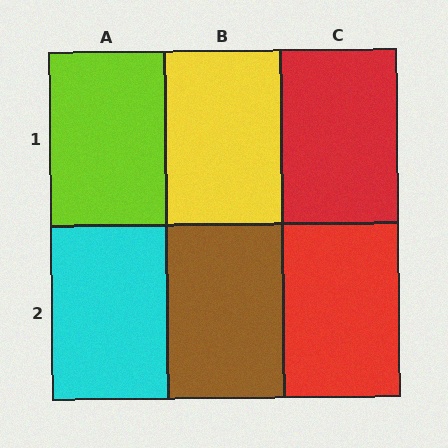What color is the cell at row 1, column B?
Yellow.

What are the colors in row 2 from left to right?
Cyan, brown, red.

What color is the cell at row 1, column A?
Lime.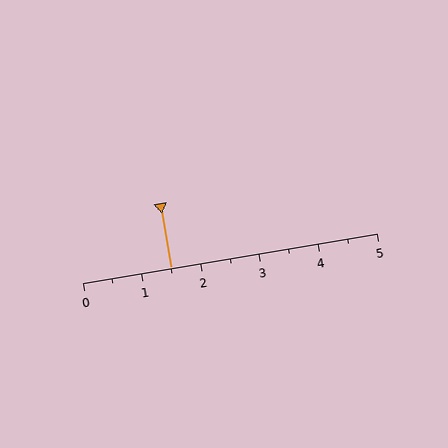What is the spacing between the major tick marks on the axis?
The major ticks are spaced 1 apart.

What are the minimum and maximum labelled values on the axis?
The axis runs from 0 to 5.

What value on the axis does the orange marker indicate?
The marker indicates approximately 1.5.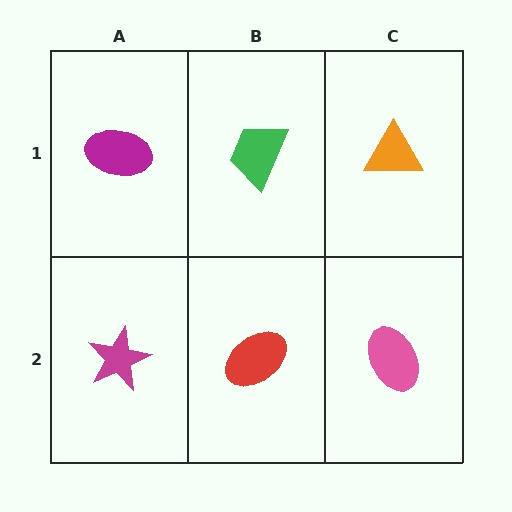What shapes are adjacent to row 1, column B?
A red ellipse (row 2, column B), a magenta ellipse (row 1, column A), an orange triangle (row 1, column C).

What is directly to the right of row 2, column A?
A red ellipse.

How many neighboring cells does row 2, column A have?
2.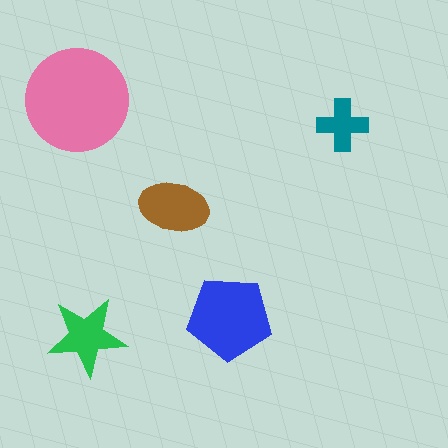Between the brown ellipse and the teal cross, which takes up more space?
The brown ellipse.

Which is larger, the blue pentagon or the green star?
The blue pentagon.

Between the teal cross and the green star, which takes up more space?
The green star.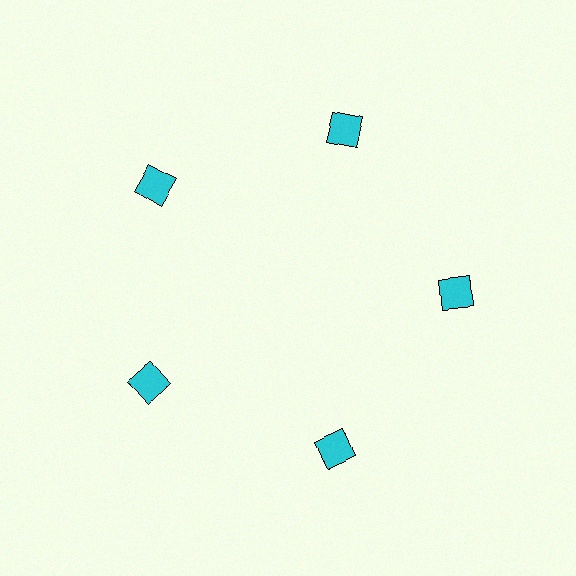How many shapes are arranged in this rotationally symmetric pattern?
There are 5 shapes, arranged in 5 groups of 1.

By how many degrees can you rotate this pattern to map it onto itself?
The pattern maps onto itself every 72 degrees of rotation.